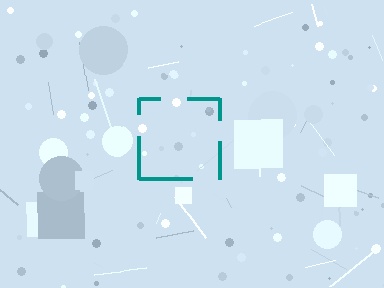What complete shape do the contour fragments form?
The contour fragments form a square.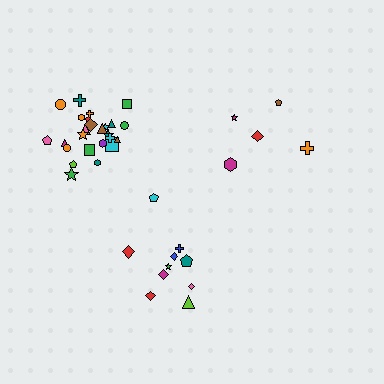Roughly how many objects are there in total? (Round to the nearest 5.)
Roughly 40 objects in total.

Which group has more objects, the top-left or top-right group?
The top-left group.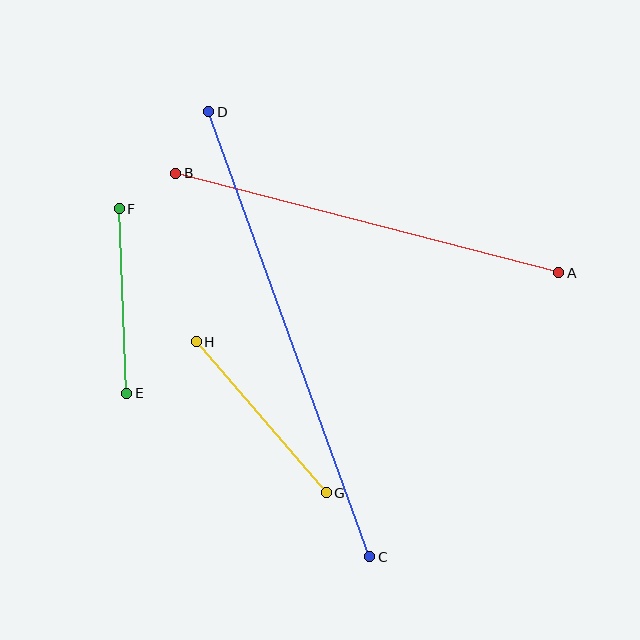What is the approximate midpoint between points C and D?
The midpoint is at approximately (289, 334) pixels.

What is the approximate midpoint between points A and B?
The midpoint is at approximately (367, 223) pixels.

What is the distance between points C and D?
The distance is approximately 473 pixels.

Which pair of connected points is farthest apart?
Points C and D are farthest apart.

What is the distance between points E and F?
The distance is approximately 184 pixels.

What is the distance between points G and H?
The distance is approximately 199 pixels.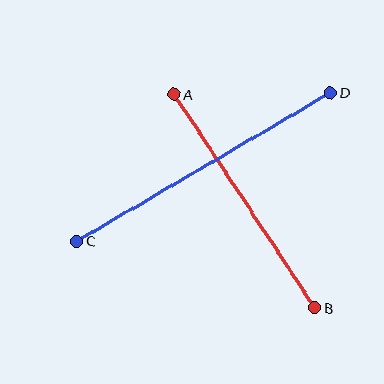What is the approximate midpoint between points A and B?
The midpoint is at approximately (245, 201) pixels.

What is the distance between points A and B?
The distance is approximately 256 pixels.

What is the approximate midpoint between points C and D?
The midpoint is at approximately (203, 167) pixels.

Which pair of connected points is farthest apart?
Points C and D are farthest apart.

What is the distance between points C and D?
The distance is approximately 294 pixels.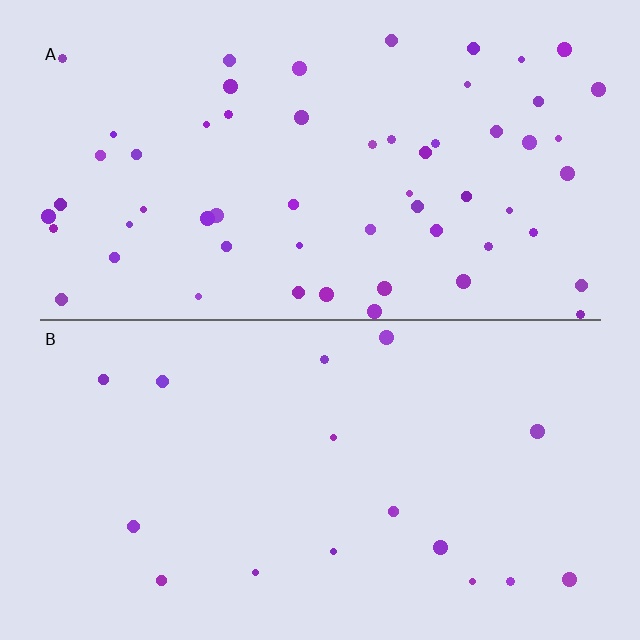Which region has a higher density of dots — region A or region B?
A (the top).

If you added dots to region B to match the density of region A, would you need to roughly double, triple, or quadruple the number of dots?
Approximately triple.